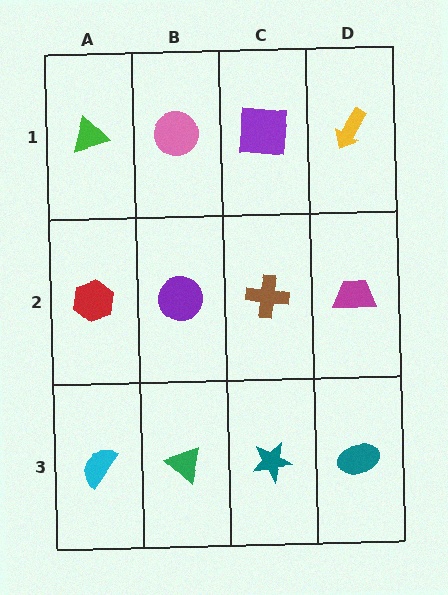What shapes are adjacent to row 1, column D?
A magenta trapezoid (row 2, column D), a purple square (row 1, column C).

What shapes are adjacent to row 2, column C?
A purple square (row 1, column C), a teal star (row 3, column C), a purple circle (row 2, column B), a magenta trapezoid (row 2, column D).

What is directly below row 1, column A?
A red hexagon.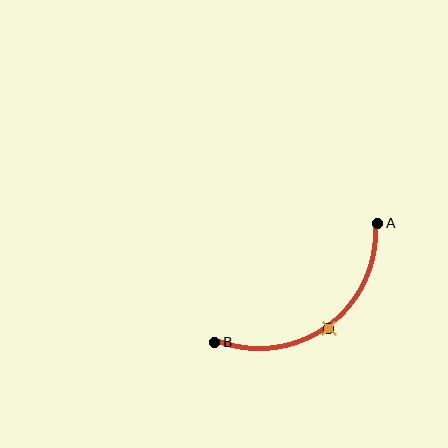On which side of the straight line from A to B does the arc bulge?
The arc bulges below and to the right of the straight line connecting A and B.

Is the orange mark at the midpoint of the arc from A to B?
Yes. The orange mark lies on the arc at equal arc-length from both A and B — it is the arc midpoint.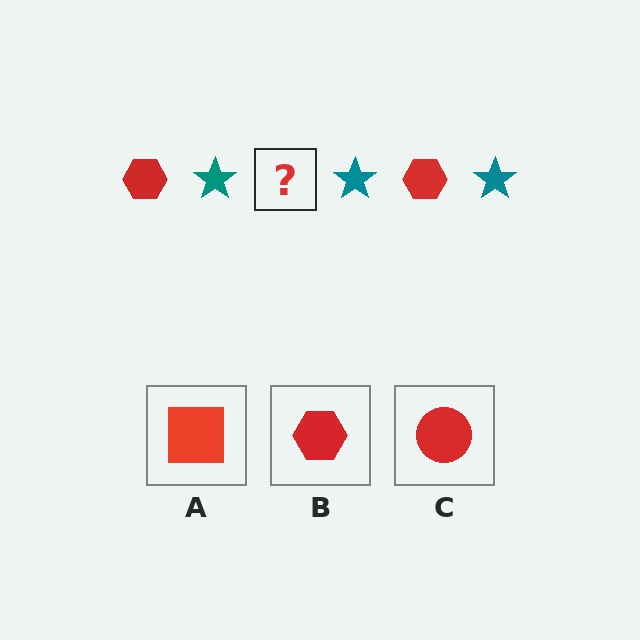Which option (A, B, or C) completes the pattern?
B.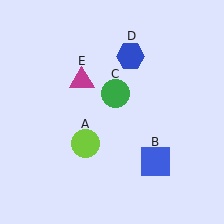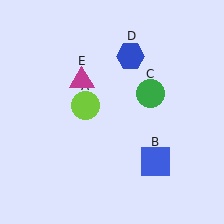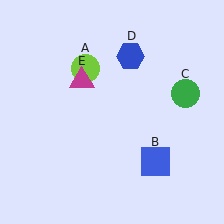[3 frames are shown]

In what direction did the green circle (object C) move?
The green circle (object C) moved right.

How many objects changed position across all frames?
2 objects changed position: lime circle (object A), green circle (object C).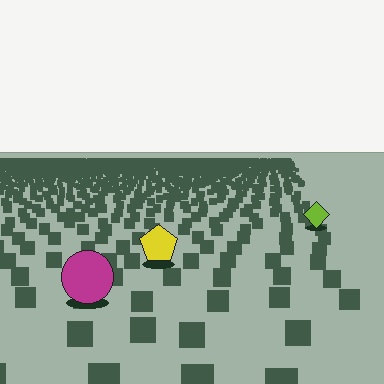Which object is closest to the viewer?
The magenta circle is closest. The texture marks near it are larger and more spread out.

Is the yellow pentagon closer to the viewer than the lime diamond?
Yes. The yellow pentagon is closer — you can tell from the texture gradient: the ground texture is coarser near it.